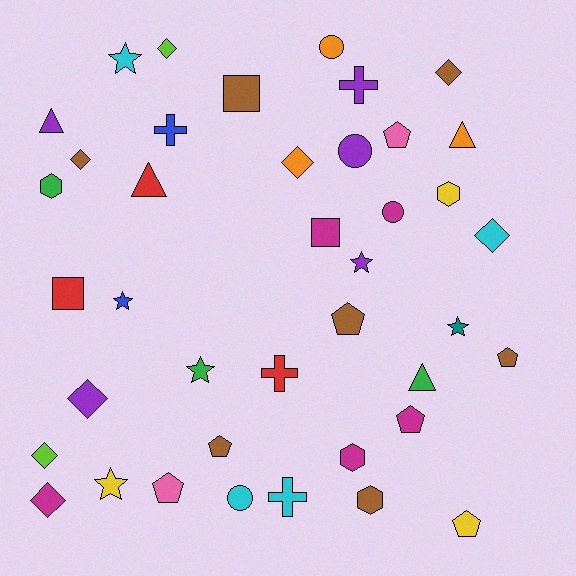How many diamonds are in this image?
There are 8 diamonds.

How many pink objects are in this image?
There are 2 pink objects.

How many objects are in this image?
There are 40 objects.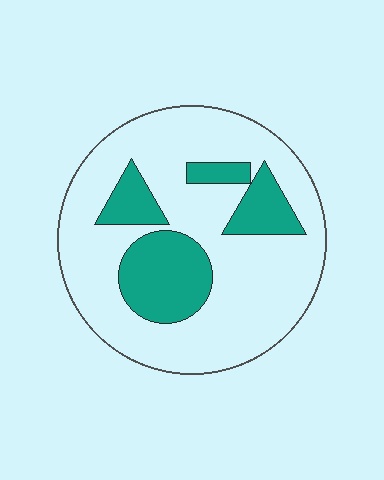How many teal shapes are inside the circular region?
4.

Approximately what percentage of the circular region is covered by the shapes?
Approximately 25%.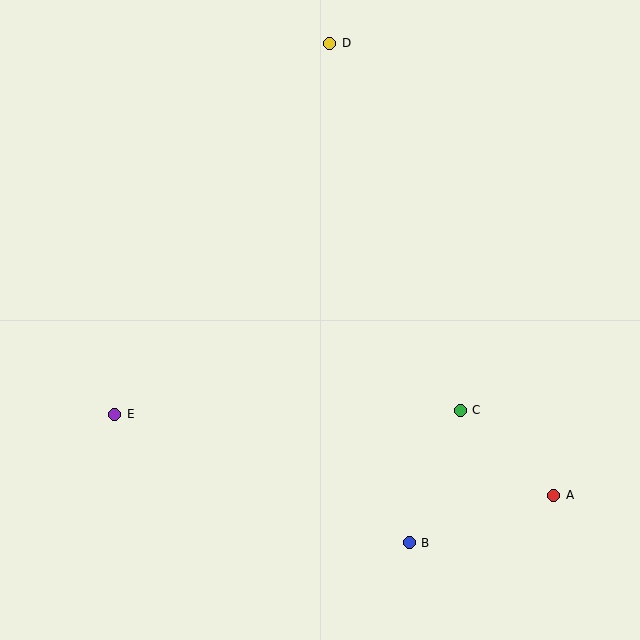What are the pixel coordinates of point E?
Point E is at (115, 414).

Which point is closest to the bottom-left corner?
Point E is closest to the bottom-left corner.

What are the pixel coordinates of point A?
Point A is at (554, 495).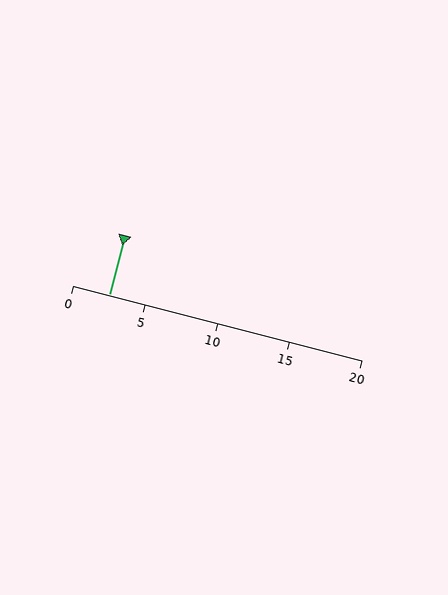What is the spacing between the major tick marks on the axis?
The major ticks are spaced 5 apart.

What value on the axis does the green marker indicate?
The marker indicates approximately 2.5.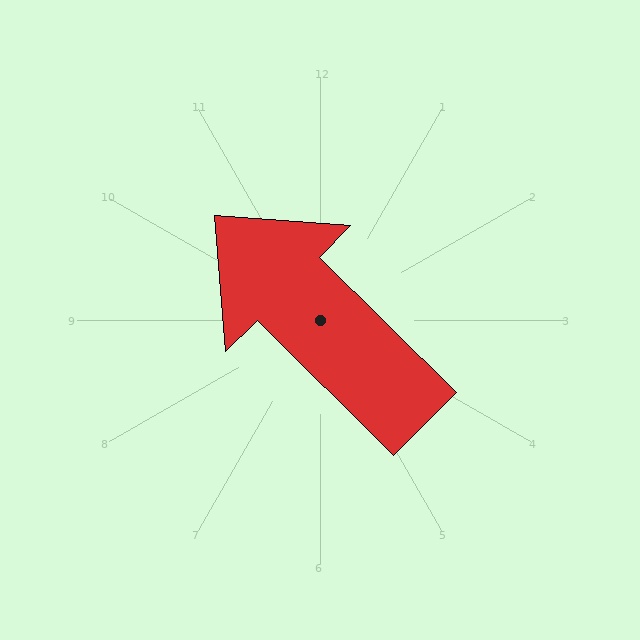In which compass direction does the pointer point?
Northwest.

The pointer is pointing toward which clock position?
Roughly 10 o'clock.